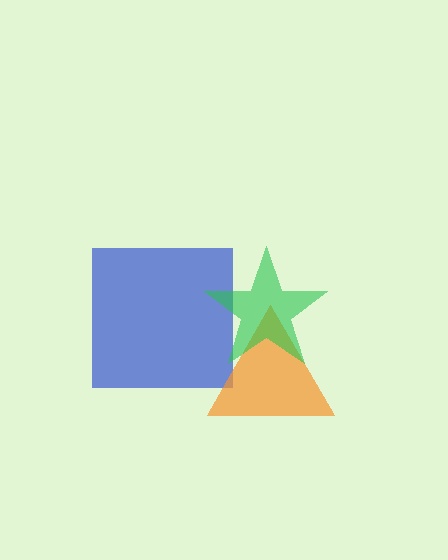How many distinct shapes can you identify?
There are 3 distinct shapes: a blue square, an orange triangle, a green star.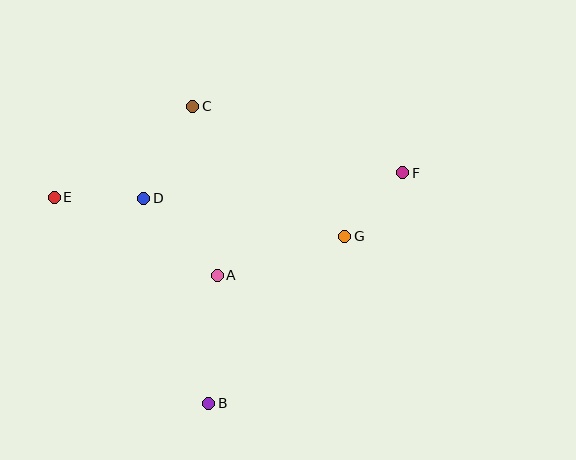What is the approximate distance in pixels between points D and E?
The distance between D and E is approximately 90 pixels.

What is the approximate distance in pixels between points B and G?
The distance between B and G is approximately 216 pixels.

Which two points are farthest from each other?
Points E and F are farthest from each other.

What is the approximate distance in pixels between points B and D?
The distance between B and D is approximately 215 pixels.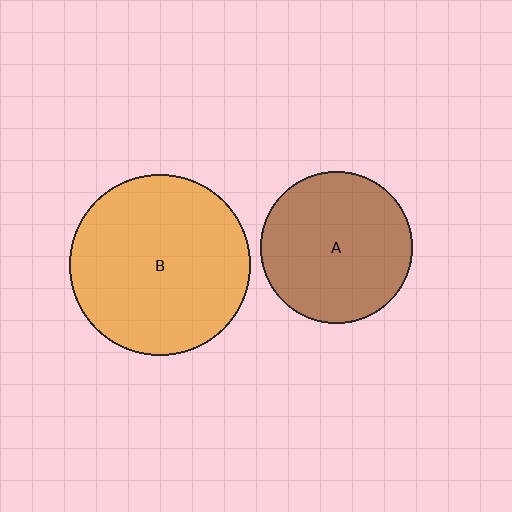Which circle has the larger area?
Circle B (orange).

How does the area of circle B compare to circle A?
Approximately 1.4 times.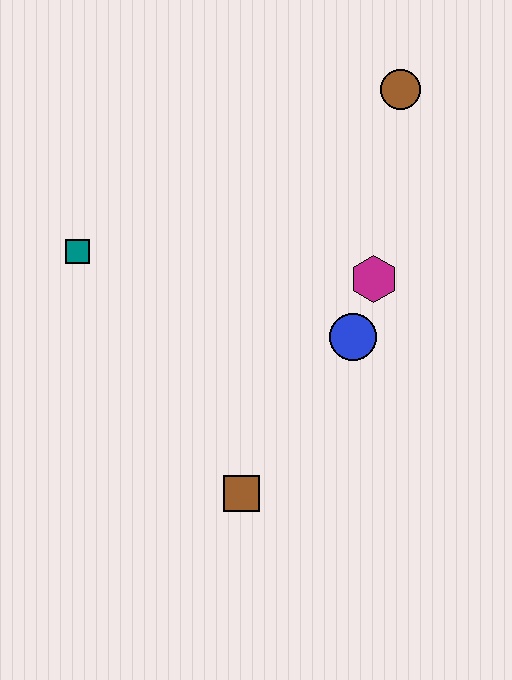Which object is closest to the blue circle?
The magenta hexagon is closest to the blue circle.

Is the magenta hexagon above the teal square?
No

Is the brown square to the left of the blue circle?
Yes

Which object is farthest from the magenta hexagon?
The teal square is farthest from the magenta hexagon.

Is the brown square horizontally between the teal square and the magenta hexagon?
Yes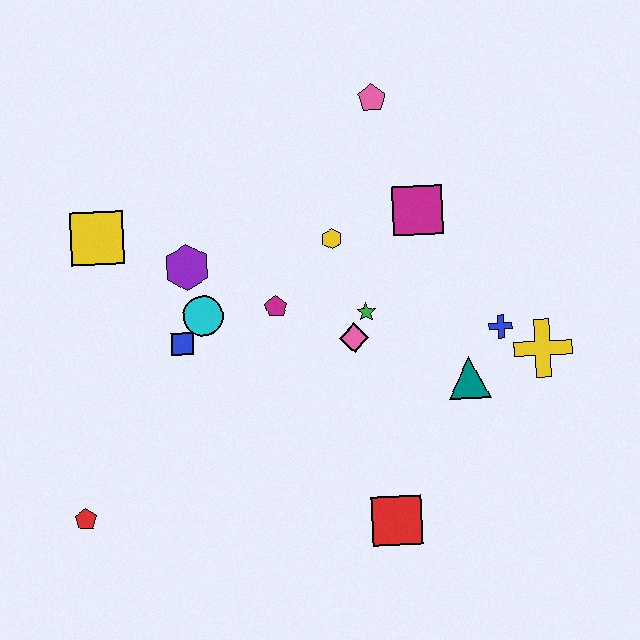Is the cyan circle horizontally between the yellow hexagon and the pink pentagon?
No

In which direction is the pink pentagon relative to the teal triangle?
The pink pentagon is above the teal triangle.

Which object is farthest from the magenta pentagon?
The red pentagon is farthest from the magenta pentagon.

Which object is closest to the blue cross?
The yellow cross is closest to the blue cross.